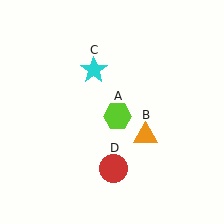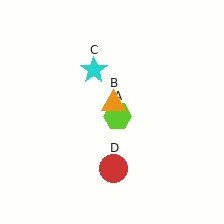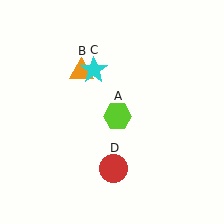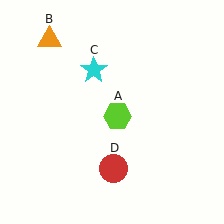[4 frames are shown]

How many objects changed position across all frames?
1 object changed position: orange triangle (object B).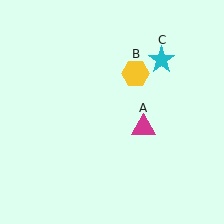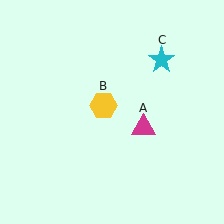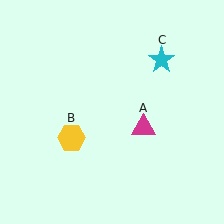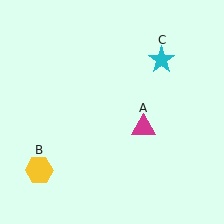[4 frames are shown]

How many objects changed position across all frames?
1 object changed position: yellow hexagon (object B).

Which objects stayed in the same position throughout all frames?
Magenta triangle (object A) and cyan star (object C) remained stationary.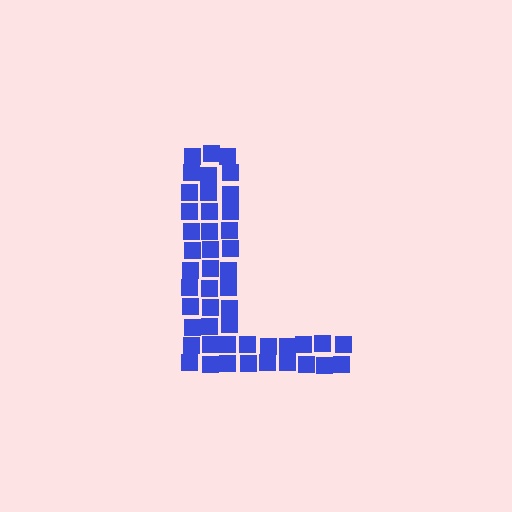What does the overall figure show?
The overall figure shows the letter L.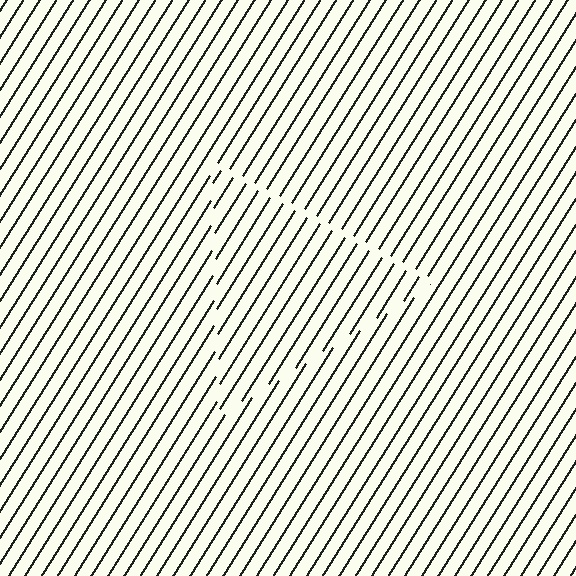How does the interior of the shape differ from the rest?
The interior of the shape contains the same grating, shifted by half a period — the contour is defined by the phase discontinuity where line-ends from the inner and outer gratings abut.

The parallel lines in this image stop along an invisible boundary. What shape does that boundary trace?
An illusory triangle. The interior of the shape contains the same grating, shifted by half a period — the contour is defined by the phase discontinuity where line-ends from the inner and outer gratings abut.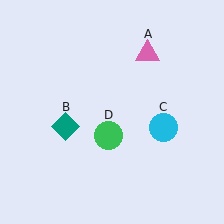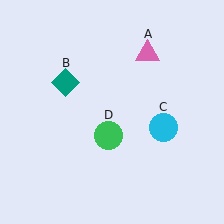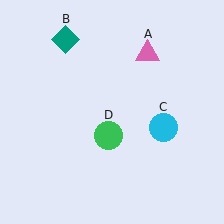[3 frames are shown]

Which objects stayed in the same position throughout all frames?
Pink triangle (object A) and cyan circle (object C) and green circle (object D) remained stationary.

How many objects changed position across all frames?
1 object changed position: teal diamond (object B).